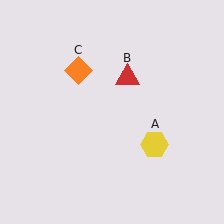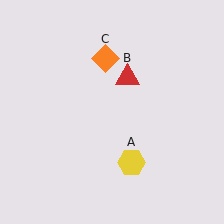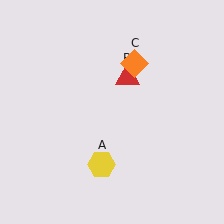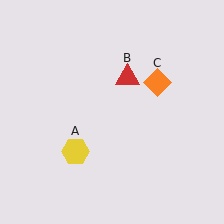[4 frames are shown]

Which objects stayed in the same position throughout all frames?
Red triangle (object B) remained stationary.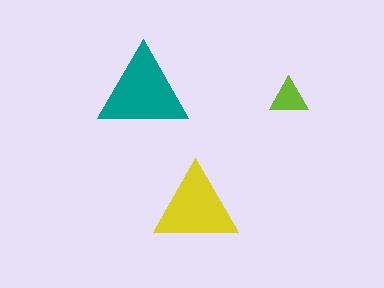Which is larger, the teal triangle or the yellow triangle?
The teal one.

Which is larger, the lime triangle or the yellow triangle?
The yellow one.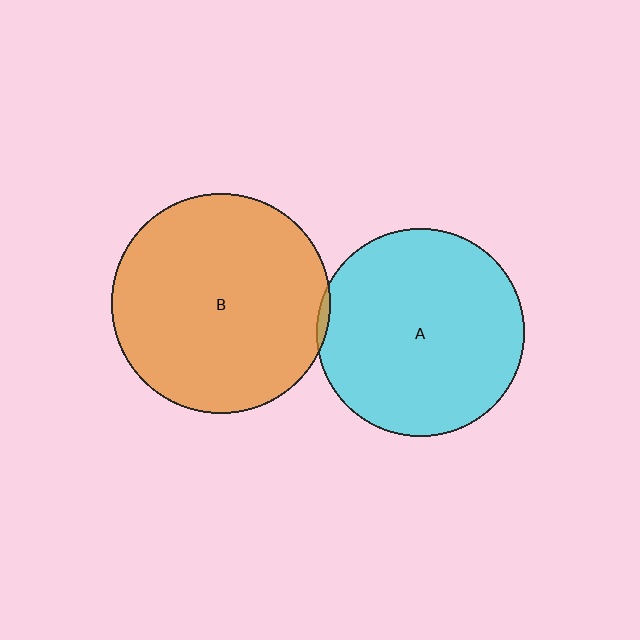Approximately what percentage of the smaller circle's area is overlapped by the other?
Approximately 5%.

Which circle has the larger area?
Circle B (orange).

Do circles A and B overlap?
Yes.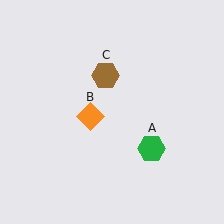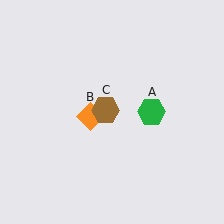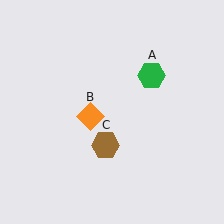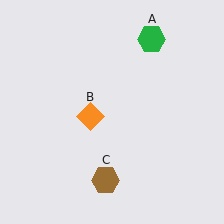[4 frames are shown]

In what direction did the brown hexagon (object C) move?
The brown hexagon (object C) moved down.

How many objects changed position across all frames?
2 objects changed position: green hexagon (object A), brown hexagon (object C).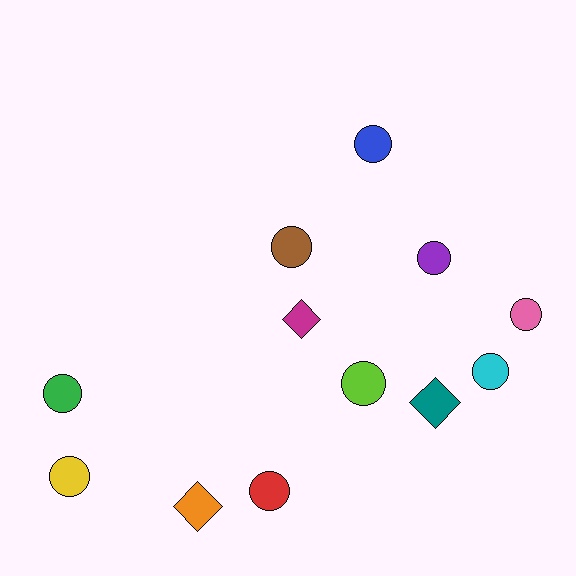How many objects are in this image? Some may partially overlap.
There are 12 objects.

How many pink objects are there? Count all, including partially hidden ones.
There is 1 pink object.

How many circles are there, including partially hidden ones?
There are 9 circles.